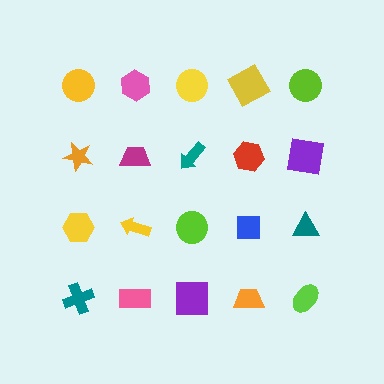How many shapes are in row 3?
5 shapes.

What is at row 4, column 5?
A lime ellipse.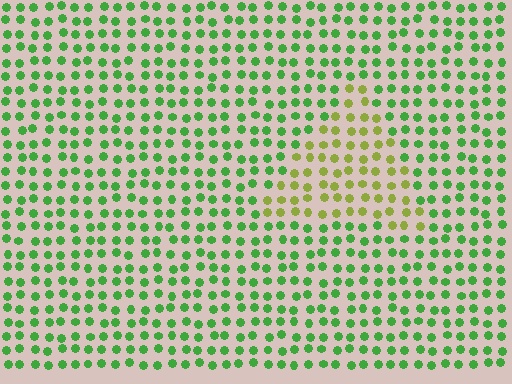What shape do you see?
I see a triangle.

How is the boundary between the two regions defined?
The boundary is defined purely by a slight shift in hue (about 44 degrees). Spacing, size, and orientation are identical on both sides.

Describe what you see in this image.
The image is filled with small green elements in a uniform arrangement. A triangle-shaped region is visible where the elements are tinted to a slightly different hue, forming a subtle color boundary.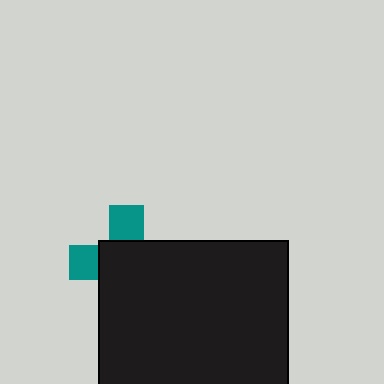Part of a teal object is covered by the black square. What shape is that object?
It is a cross.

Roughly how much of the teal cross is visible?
A small part of it is visible (roughly 32%).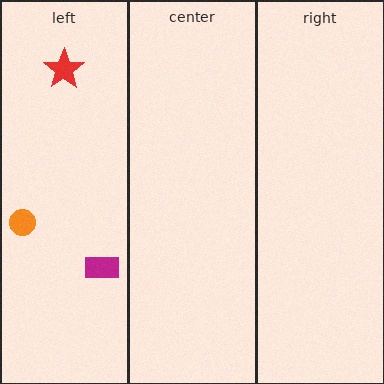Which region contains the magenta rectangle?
The left region.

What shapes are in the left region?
The red star, the magenta rectangle, the orange circle.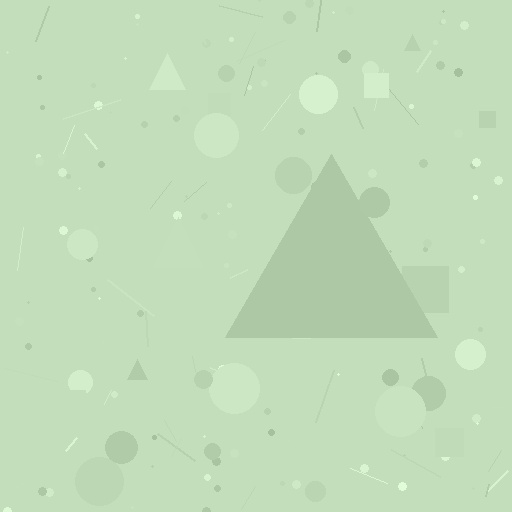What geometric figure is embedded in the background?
A triangle is embedded in the background.